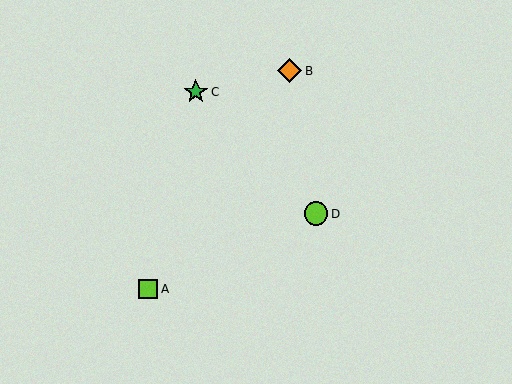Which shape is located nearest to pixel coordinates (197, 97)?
The green star (labeled C) at (196, 92) is nearest to that location.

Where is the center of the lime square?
The center of the lime square is at (148, 289).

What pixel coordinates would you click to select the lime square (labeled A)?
Click at (148, 289) to select the lime square A.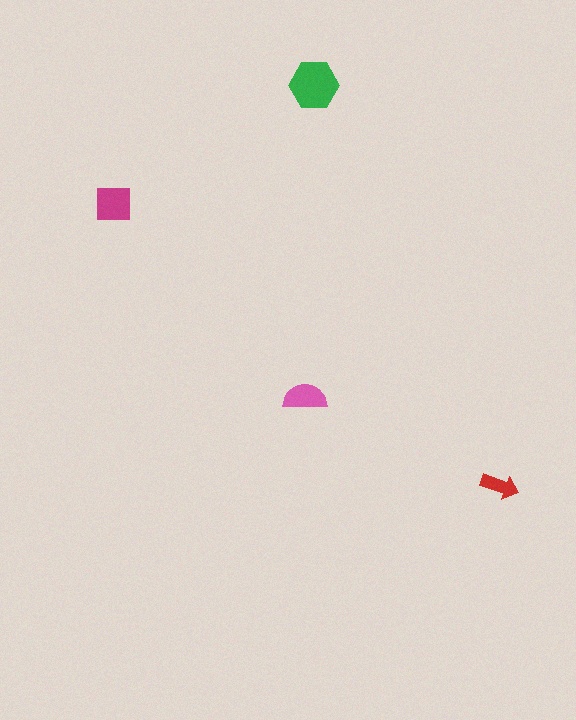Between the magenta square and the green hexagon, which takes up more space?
The green hexagon.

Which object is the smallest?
The red arrow.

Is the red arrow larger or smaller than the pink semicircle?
Smaller.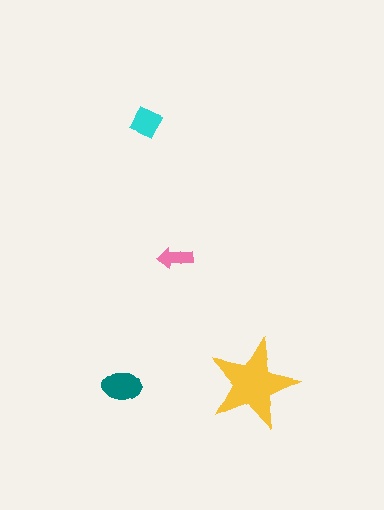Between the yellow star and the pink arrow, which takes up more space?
The yellow star.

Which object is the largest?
The yellow star.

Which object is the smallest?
The pink arrow.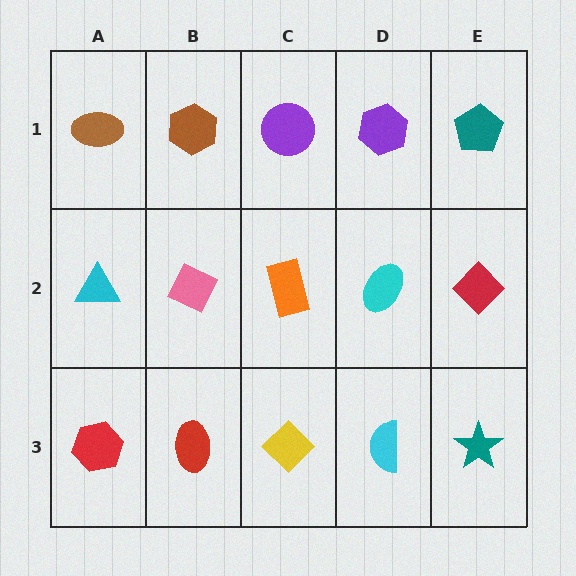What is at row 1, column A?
A brown ellipse.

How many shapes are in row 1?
5 shapes.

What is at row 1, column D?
A purple hexagon.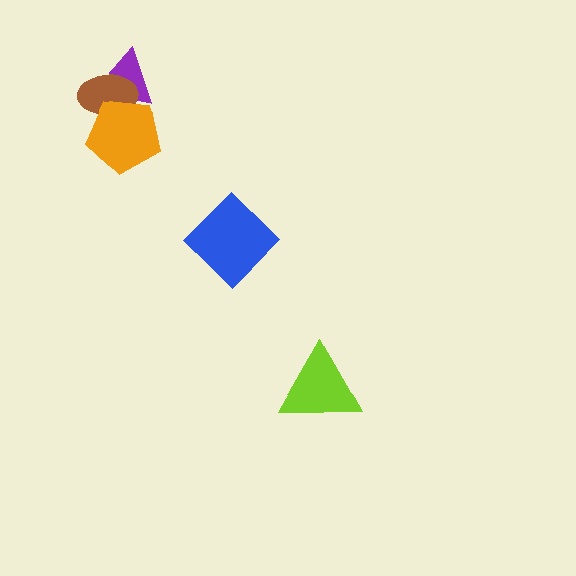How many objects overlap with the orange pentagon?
2 objects overlap with the orange pentagon.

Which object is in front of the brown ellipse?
The orange pentagon is in front of the brown ellipse.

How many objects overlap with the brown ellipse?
2 objects overlap with the brown ellipse.